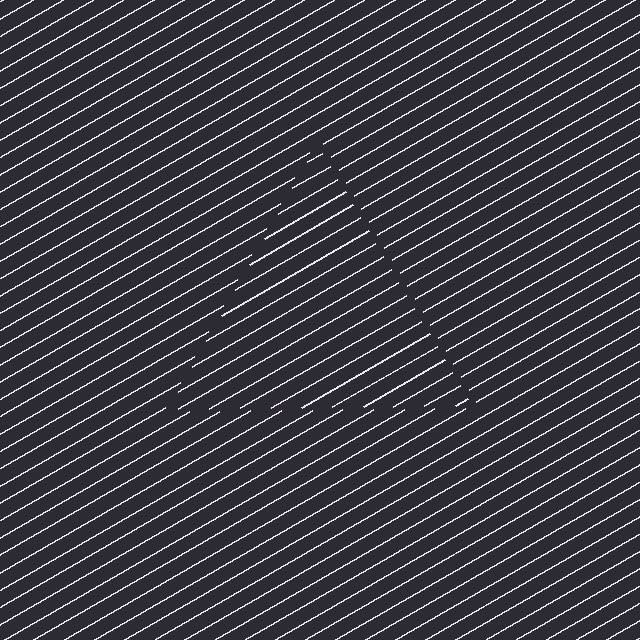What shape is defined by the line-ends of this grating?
An illusory triangle. The interior of the shape contains the same grating, shifted by half a period — the contour is defined by the phase discontinuity where line-ends from the inner and outer gratings abut.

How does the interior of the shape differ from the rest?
The interior of the shape contains the same grating, shifted by half a period — the contour is defined by the phase discontinuity where line-ends from the inner and outer gratings abut.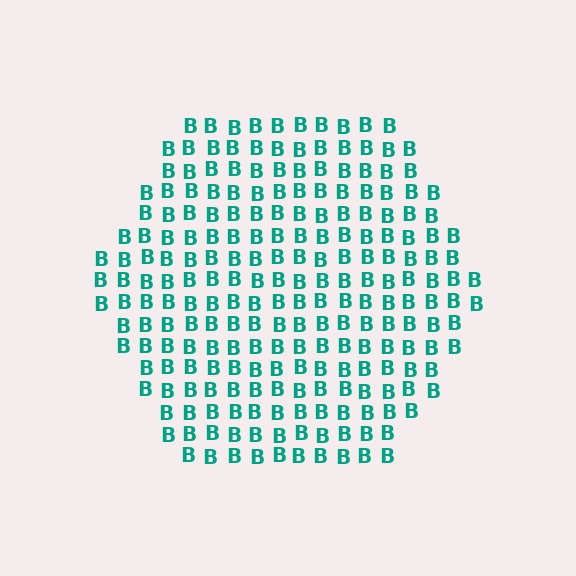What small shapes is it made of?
It is made of small letter B's.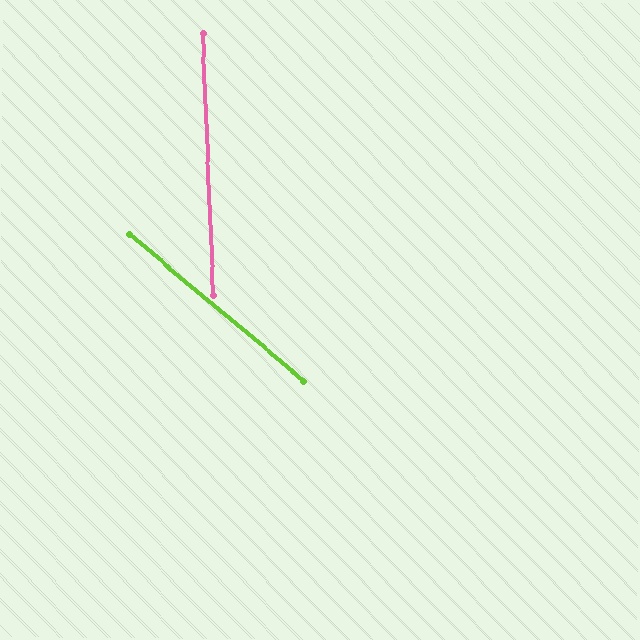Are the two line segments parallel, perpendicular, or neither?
Neither parallel nor perpendicular — they differ by about 48°.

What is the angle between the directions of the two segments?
Approximately 48 degrees.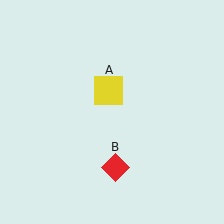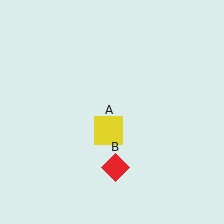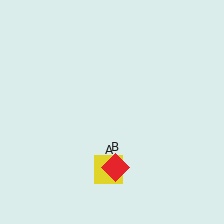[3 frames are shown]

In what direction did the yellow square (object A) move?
The yellow square (object A) moved down.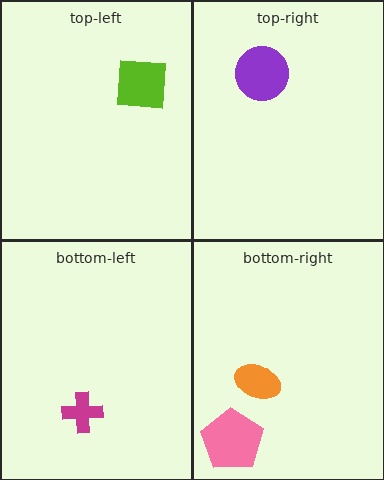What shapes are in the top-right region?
The purple circle.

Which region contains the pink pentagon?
The bottom-right region.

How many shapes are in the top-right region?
1.